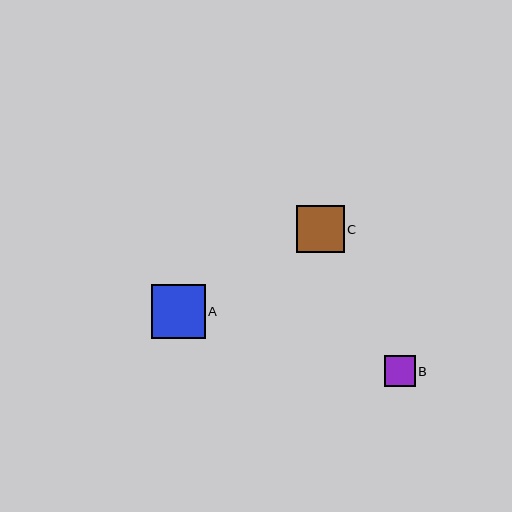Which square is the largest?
Square A is the largest with a size of approximately 54 pixels.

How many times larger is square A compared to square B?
Square A is approximately 1.7 times the size of square B.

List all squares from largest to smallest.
From largest to smallest: A, C, B.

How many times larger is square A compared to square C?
Square A is approximately 1.1 times the size of square C.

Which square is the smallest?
Square B is the smallest with a size of approximately 31 pixels.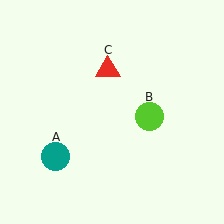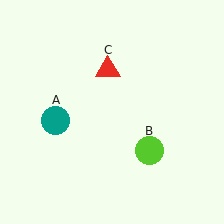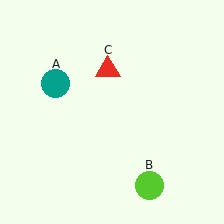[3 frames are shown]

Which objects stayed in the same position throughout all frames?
Red triangle (object C) remained stationary.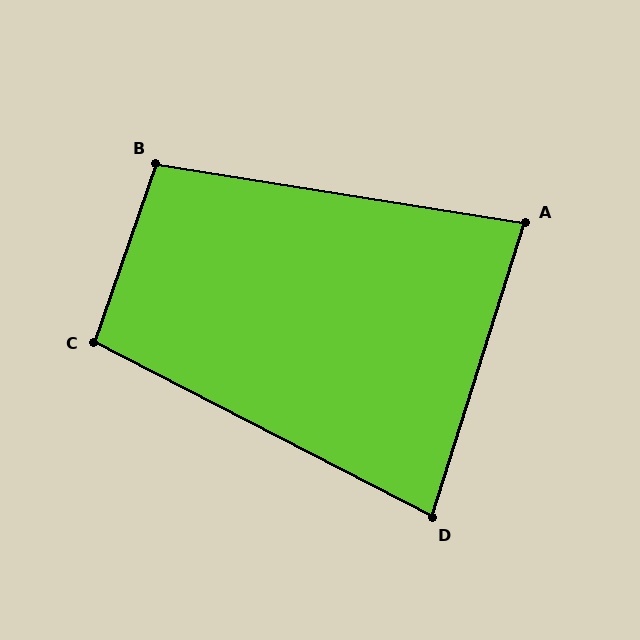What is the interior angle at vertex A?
Approximately 82 degrees (acute).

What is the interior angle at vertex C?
Approximately 98 degrees (obtuse).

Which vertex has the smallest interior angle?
D, at approximately 80 degrees.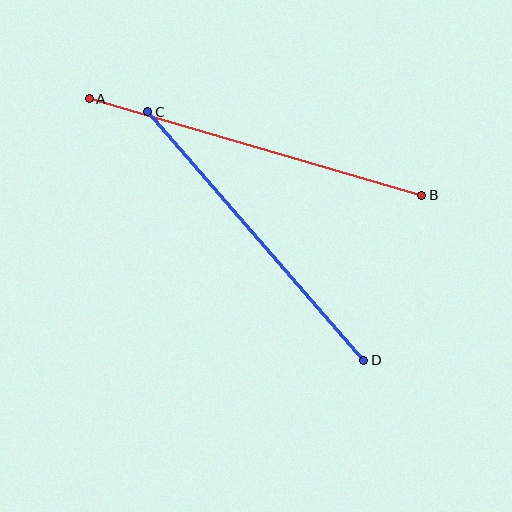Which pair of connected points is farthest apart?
Points A and B are farthest apart.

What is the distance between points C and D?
The distance is approximately 329 pixels.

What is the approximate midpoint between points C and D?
The midpoint is at approximately (256, 236) pixels.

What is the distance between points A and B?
The distance is approximately 347 pixels.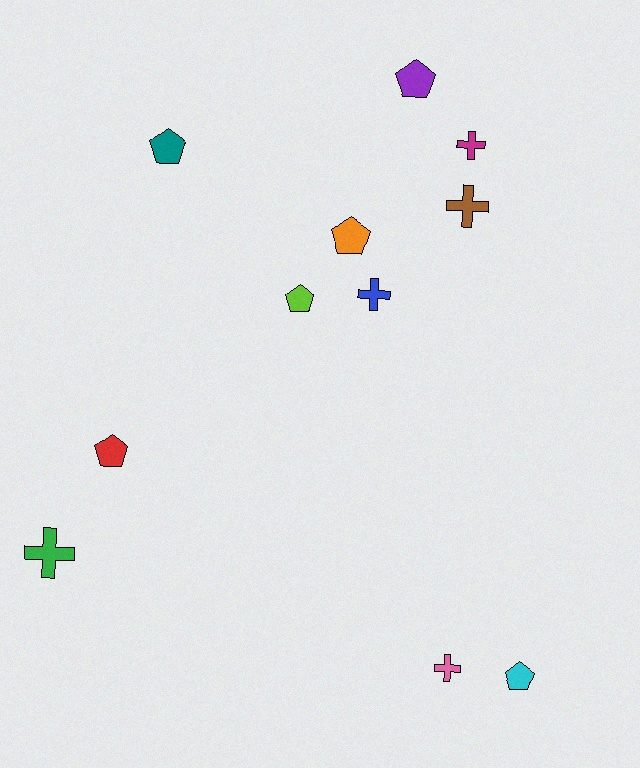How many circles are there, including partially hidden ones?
There are no circles.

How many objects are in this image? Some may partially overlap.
There are 11 objects.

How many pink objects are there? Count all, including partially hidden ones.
There is 1 pink object.